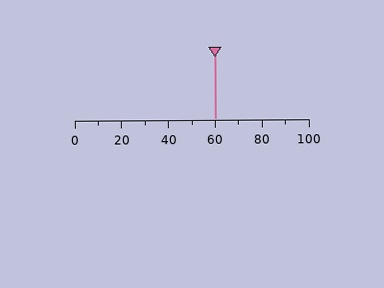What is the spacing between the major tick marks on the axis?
The major ticks are spaced 20 apart.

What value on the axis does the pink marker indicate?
The marker indicates approximately 60.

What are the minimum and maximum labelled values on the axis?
The axis runs from 0 to 100.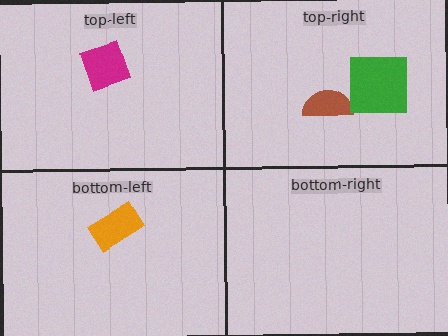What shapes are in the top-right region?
The brown semicircle, the green square.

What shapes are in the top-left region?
The magenta diamond.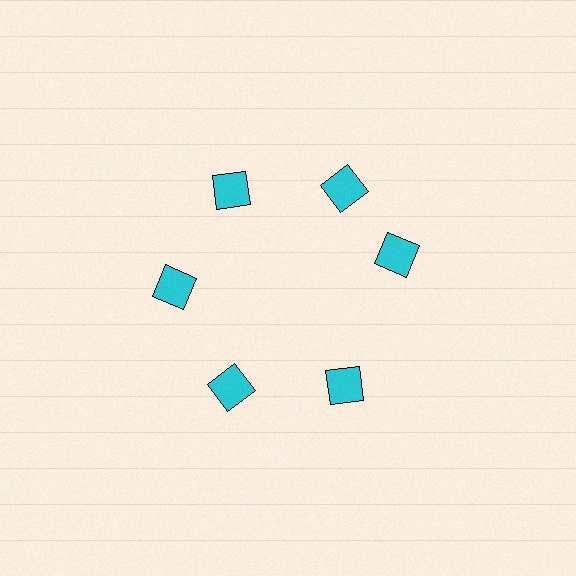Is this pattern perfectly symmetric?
No. The 6 cyan squares are arranged in a ring, but one element near the 3 o'clock position is rotated out of alignment along the ring, breaking the 6-fold rotational symmetry.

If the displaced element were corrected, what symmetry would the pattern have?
It would have 6-fold rotational symmetry — the pattern would map onto itself every 60 degrees.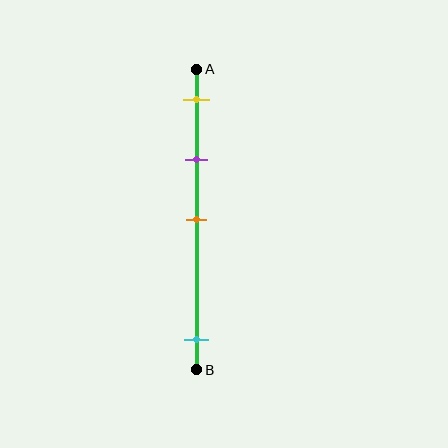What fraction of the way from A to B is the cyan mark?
The cyan mark is approximately 90% (0.9) of the way from A to B.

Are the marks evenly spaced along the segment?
No, the marks are not evenly spaced.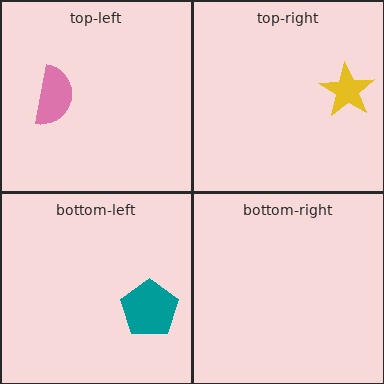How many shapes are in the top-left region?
1.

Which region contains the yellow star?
The top-right region.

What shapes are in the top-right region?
The yellow star.